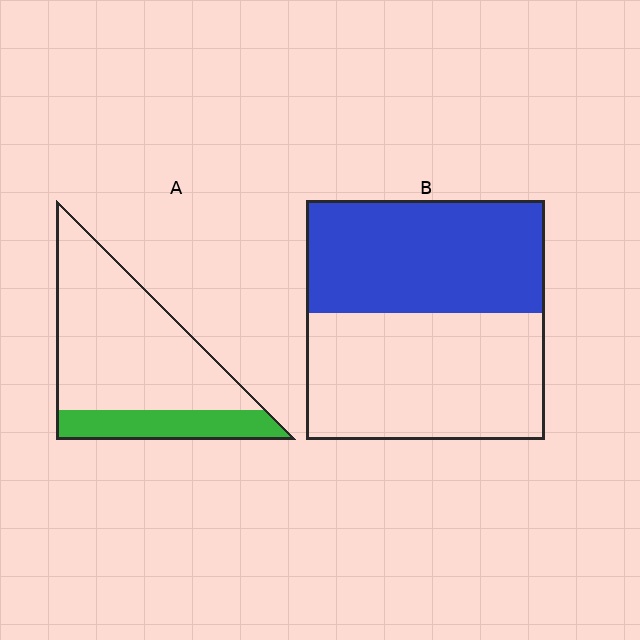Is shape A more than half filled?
No.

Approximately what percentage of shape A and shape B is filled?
A is approximately 25% and B is approximately 45%.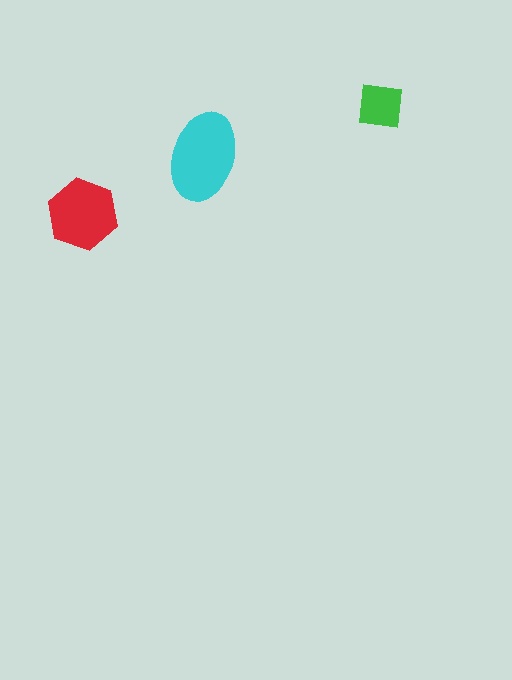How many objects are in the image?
There are 3 objects in the image.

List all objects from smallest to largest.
The green square, the red hexagon, the cyan ellipse.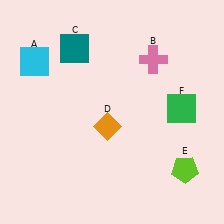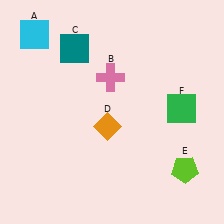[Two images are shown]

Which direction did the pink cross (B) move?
The pink cross (B) moved left.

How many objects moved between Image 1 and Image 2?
2 objects moved between the two images.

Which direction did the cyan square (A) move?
The cyan square (A) moved up.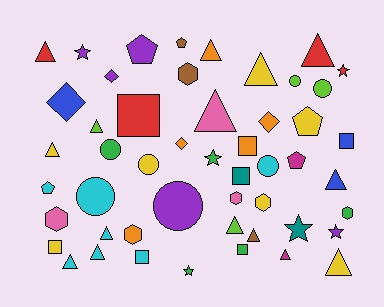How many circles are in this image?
There are 7 circles.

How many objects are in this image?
There are 50 objects.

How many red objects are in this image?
There are 4 red objects.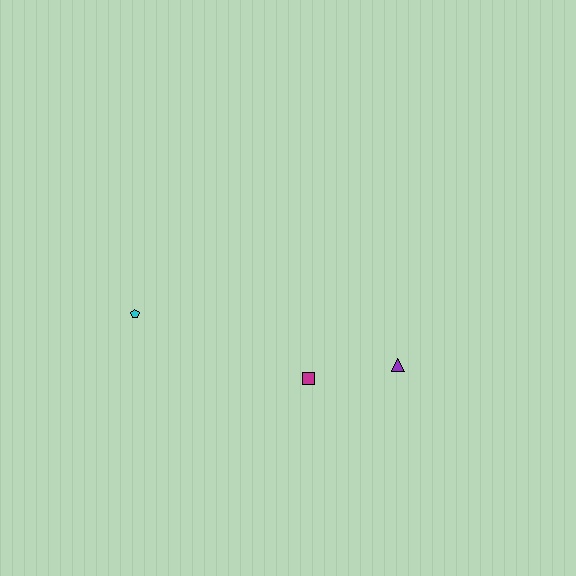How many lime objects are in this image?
There are no lime objects.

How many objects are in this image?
There are 3 objects.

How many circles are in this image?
There are no circles.